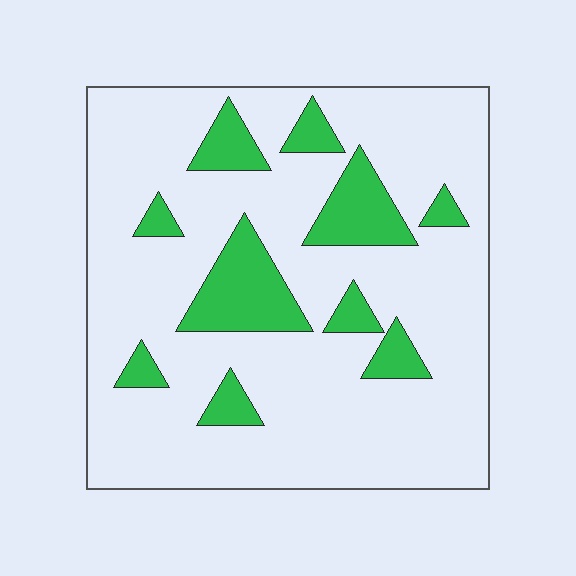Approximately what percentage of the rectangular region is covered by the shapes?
Approximately 20%.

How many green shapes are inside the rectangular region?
10.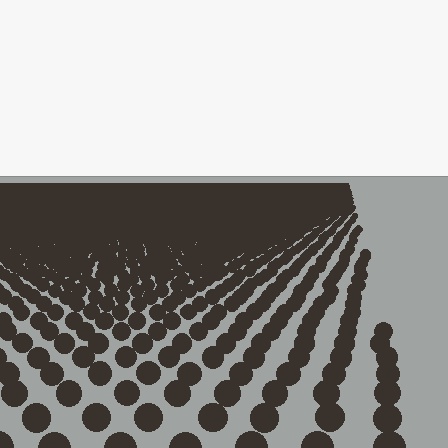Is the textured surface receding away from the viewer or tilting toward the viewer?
The surface is receding away from the viewer. Texture elements get smaller and denser toward the top.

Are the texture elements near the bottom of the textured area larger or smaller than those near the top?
Larger. Near the bottom, elements are closer to the viewer and appear at a bigger on-screen size.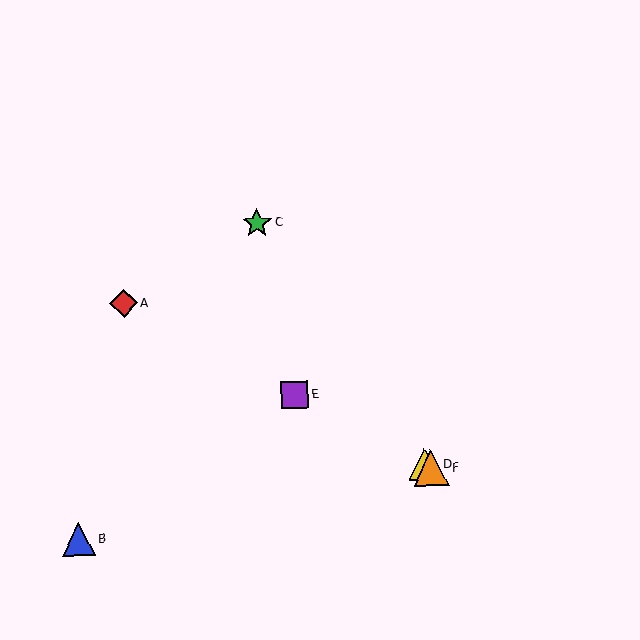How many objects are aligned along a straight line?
4 objects (A, D, E, F) are aligned along a straight line.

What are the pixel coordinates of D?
Object D is at (424, 464).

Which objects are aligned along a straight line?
Objects A, D, E, F are aligned along a straight line.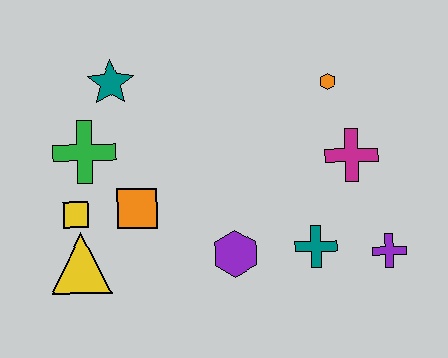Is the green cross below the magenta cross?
No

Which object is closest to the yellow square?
The yellow triangle is closest to the yellow square.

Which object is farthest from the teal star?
The purple cross is farthest from the teal star.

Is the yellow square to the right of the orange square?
No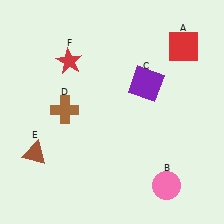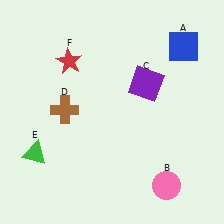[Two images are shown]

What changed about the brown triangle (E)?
In Image 1, E is brown. In Image 2, it changed to green.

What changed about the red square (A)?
In Image 1, A is red. In Image 2, it changed to blue.